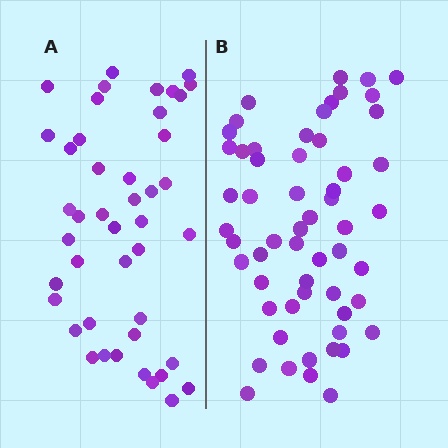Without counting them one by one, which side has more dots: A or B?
Region B (the right region) has more dots.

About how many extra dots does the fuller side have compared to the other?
Region B has approximately 15 more dots than region A.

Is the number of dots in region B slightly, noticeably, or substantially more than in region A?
Region B has noticeably more, but not dramatically so. The ratio is roughly 1.3 to 1.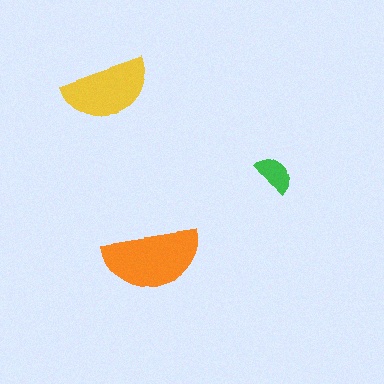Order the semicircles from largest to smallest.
the orange one, the yellow one, the green one.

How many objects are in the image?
There are 3 objects in the image.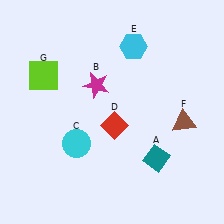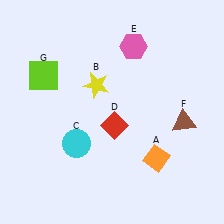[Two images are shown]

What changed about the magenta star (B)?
In Image 1, B is magenta. In Image 2, it changed to yellow.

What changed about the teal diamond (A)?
In Image 1, A is teal. In Image 2, it changed to orange.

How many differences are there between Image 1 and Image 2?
There are 3 differences between the two images.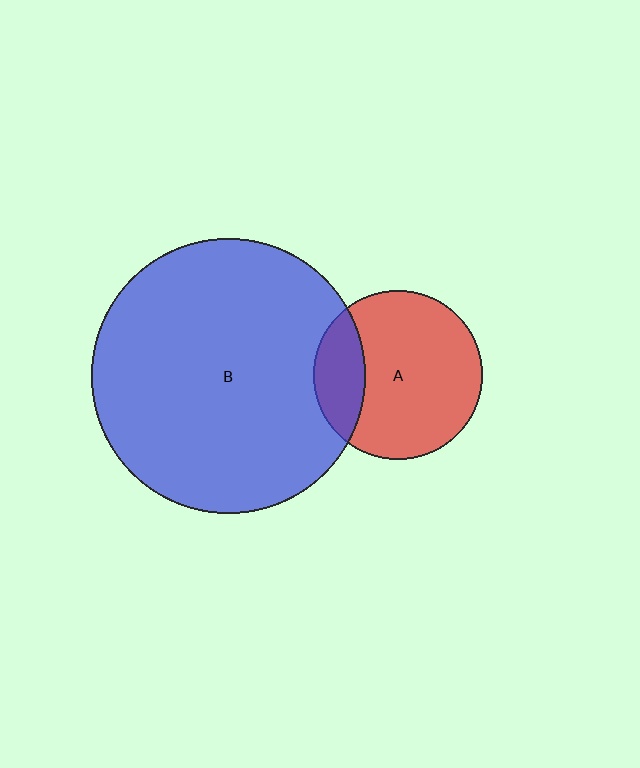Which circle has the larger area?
Circle B (blue).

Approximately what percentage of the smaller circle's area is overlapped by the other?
Approximately 20%.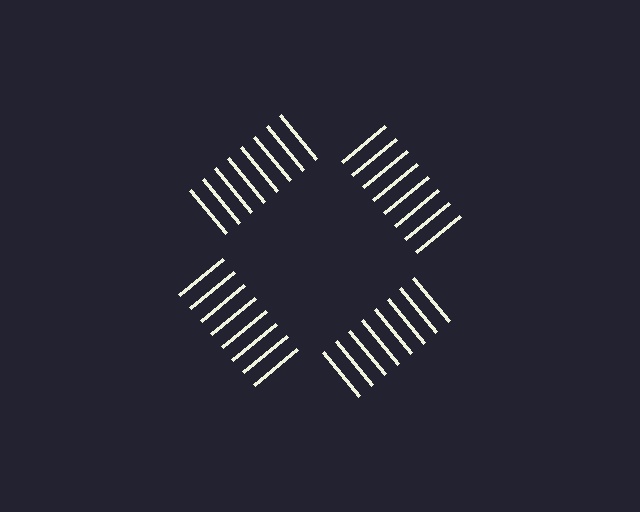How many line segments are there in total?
32 — 8 along each of the 4 edges.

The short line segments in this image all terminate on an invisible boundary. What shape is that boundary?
An illusory square — the line segments terminate on its edges but no continuous stroke is drawn.